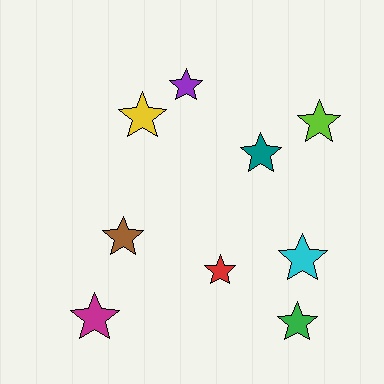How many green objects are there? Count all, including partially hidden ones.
There is 1 green object.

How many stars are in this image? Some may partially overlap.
There are 9 stars.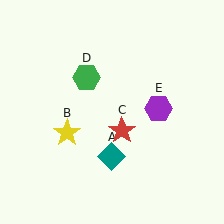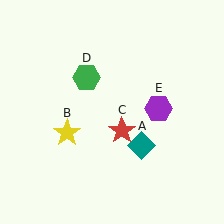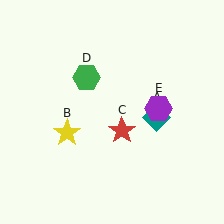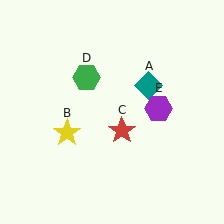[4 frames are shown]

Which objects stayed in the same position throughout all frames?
Yellow star (object B) and red star (object C) and green hexagon (object D) and purple hexagon (object E) remained stationary.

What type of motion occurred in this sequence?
The teal diamond (object A) rotated counterclockwise around the center of the scene.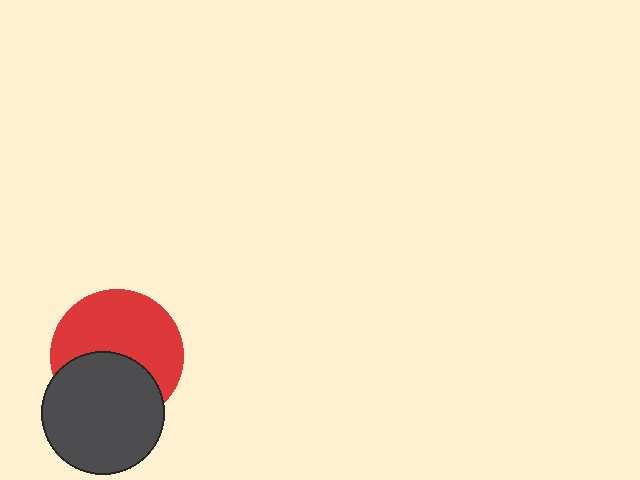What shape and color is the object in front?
The object in front is a dark gray circle.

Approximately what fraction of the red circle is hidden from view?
Roughly 41% of the red circle is hidden behind the dark gray circle.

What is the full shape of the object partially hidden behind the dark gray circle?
The partially hidden object is a red circle.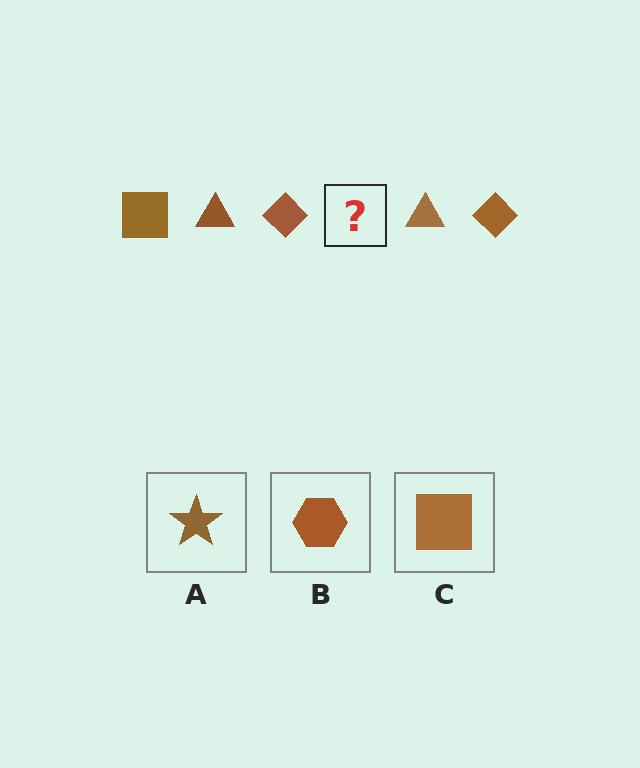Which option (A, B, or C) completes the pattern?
C.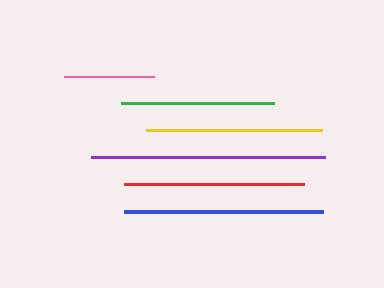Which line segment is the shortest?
The pink line is the shortest at approximately 90 pixels.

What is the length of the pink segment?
The pink segment is approximately 90 pixels long.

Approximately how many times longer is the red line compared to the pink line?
The red line is approximately 2.0 times the length of the pink line.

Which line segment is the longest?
The purple line is the longest at approximately 234 pixels.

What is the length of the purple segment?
The purple segment is approximately 234 pixels long.